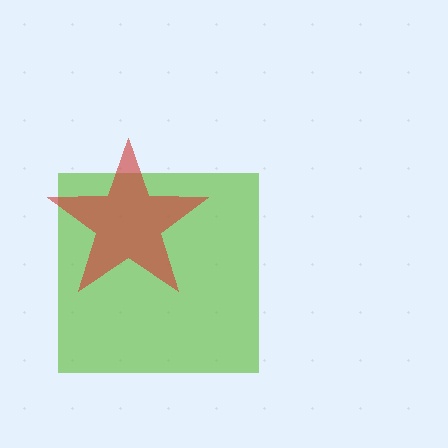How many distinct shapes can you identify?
There are 2 distinct shapes: a lime square, a red star.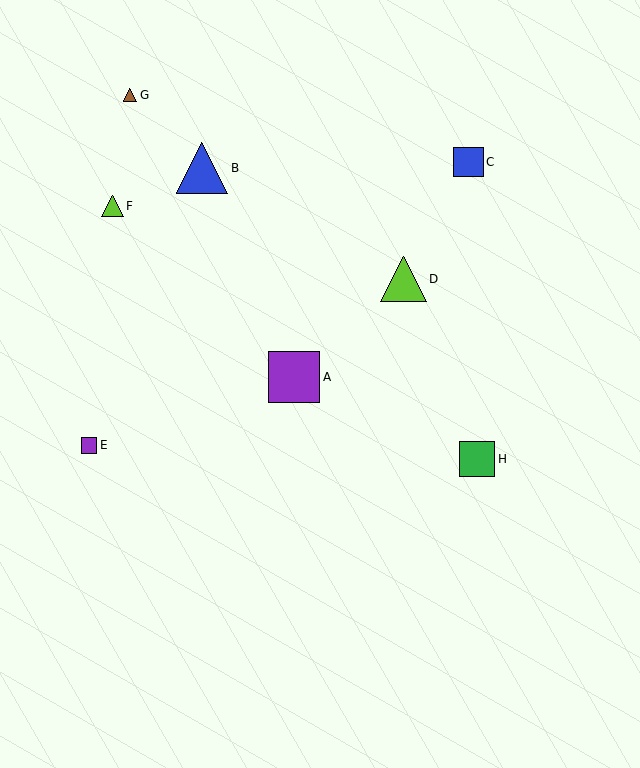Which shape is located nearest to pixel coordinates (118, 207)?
The lime triangle (labeled F) at (112, 206) is nearest to that location.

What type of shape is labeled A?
Shape A is a purple square.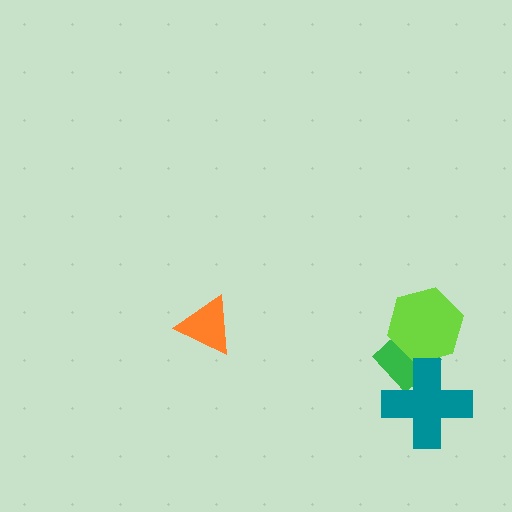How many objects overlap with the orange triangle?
0 objects overlap with the orange triangle.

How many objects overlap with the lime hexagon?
1 object overlaps with the lime hexagon.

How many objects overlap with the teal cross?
1 object overlaps with the teal cross.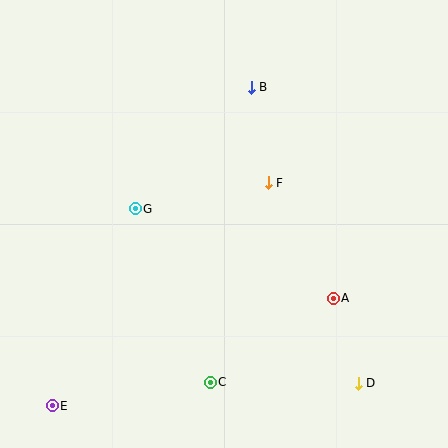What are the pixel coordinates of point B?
Point B is at (251, 87).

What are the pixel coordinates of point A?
Point A is at (333, 298).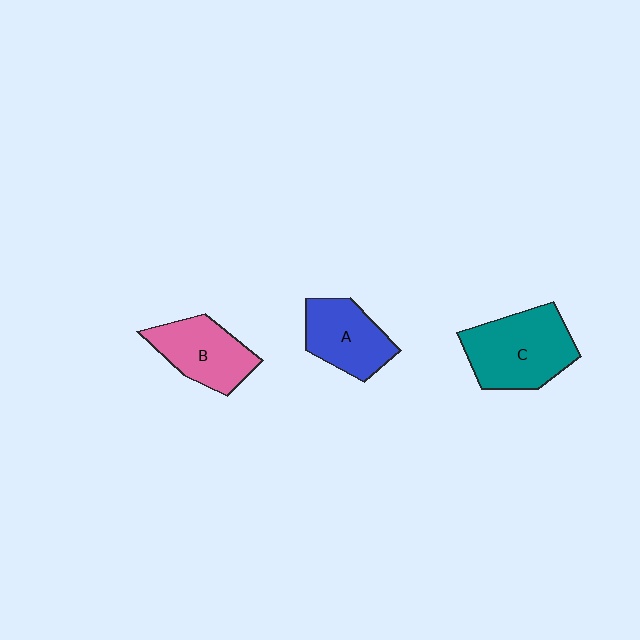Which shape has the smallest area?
Shape A (blue).